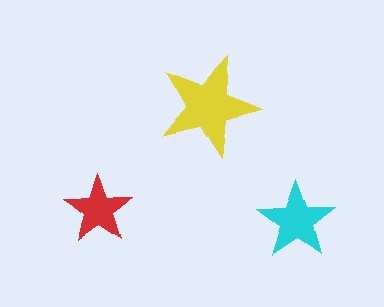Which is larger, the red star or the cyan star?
The cyan one.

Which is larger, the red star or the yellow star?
The yellow one.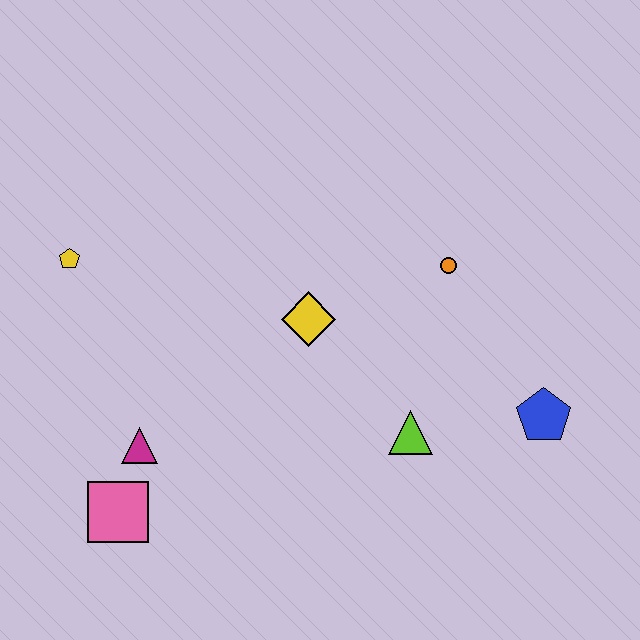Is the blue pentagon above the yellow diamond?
No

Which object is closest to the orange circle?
The yellow diamond is closest to the orange circle.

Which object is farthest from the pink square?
The blue pentagon is farthest from the pink square.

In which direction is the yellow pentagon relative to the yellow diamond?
The yellow pentagon is to the left of the yellow diamond.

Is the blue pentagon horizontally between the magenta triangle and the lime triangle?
No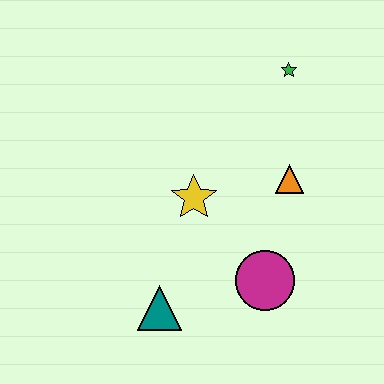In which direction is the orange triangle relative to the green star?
The orange triangle is below the green star.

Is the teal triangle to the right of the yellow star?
No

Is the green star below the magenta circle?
No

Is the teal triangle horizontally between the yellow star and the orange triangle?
No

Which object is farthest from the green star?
The teal triangle is farthest from the green star.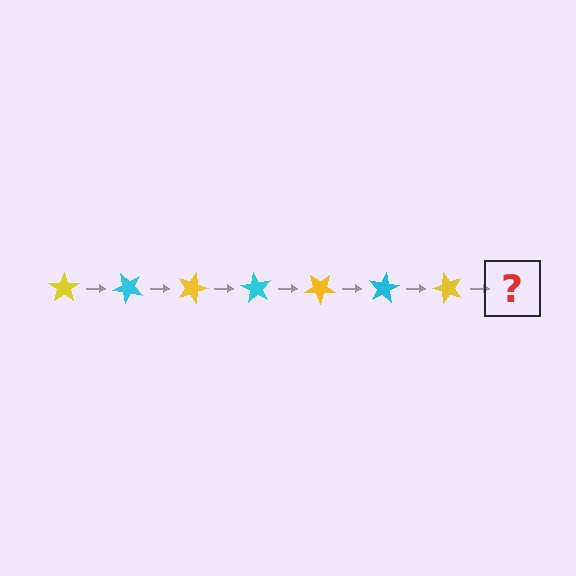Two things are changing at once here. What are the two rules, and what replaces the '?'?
The two rules are that it rotates 45 degrees each step and the color cycles through yellow and cyan. The '?' should be a cyan star, rotated 315 degrees from the start.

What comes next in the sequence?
The next element should be a cyan star, rotated 315 degrees from the start.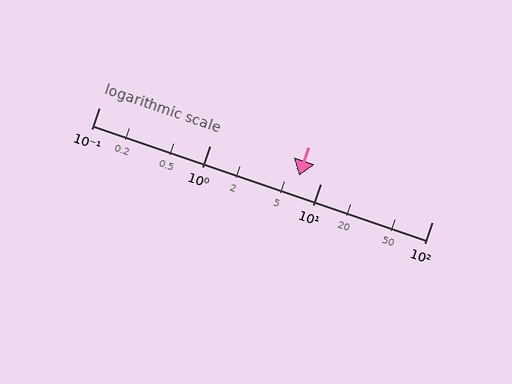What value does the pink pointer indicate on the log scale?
The pointer indicates approximately 6.3.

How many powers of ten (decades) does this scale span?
The scale spans 3 decades, from 0.1 to 100.